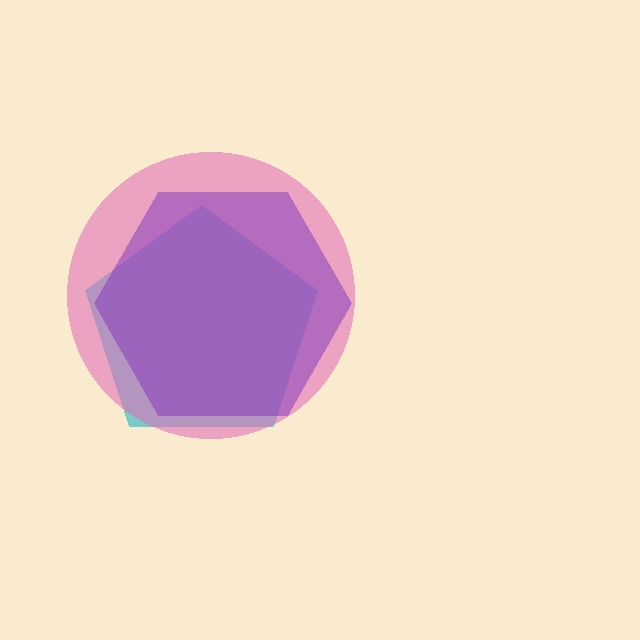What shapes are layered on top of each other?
The layered shapes are: a cyan pentagon, a pink circle, a purple hexagon.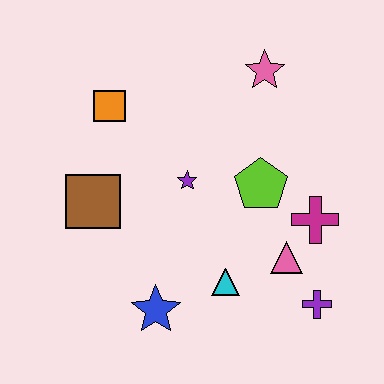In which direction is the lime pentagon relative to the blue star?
The lime pentagon is above the blue star.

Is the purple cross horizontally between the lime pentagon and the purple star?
No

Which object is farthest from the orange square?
The purple cross is farthest from the orange square.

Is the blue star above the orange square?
No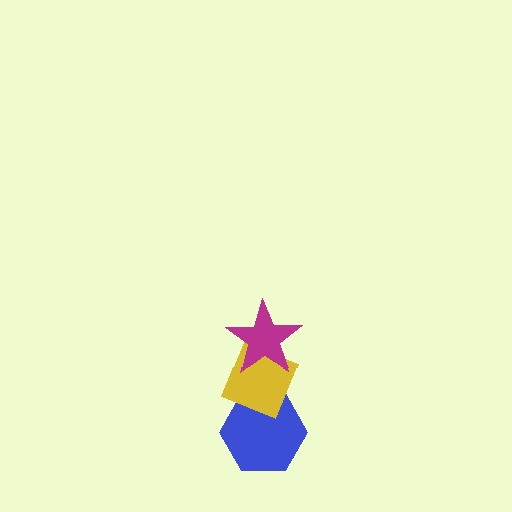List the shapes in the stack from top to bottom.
From top to bottom: the magenta star, the yellow diamond, the blue hexagon.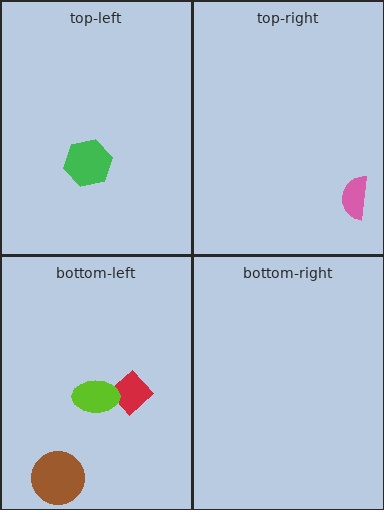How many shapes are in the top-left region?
1.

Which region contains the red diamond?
The bottom-left region.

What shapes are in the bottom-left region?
The brown circle, the red diamond, the lime ellipse.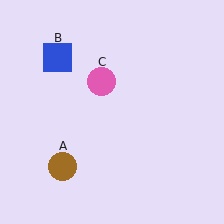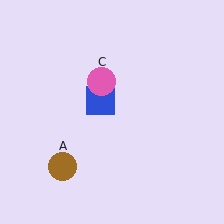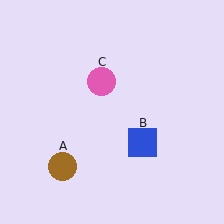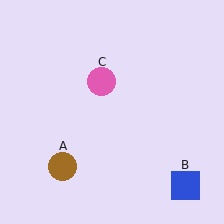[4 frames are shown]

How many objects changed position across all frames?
1 object changed position: blue square (object B).